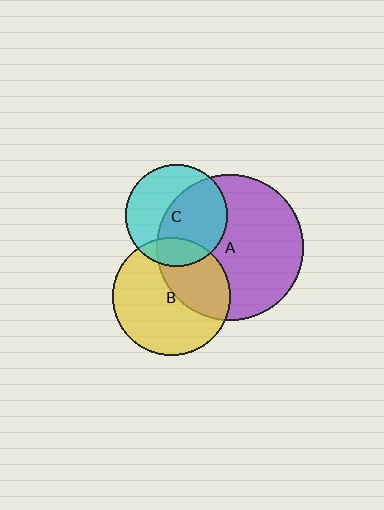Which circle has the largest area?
Circle A (purple).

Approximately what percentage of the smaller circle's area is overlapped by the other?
Approximately 55%.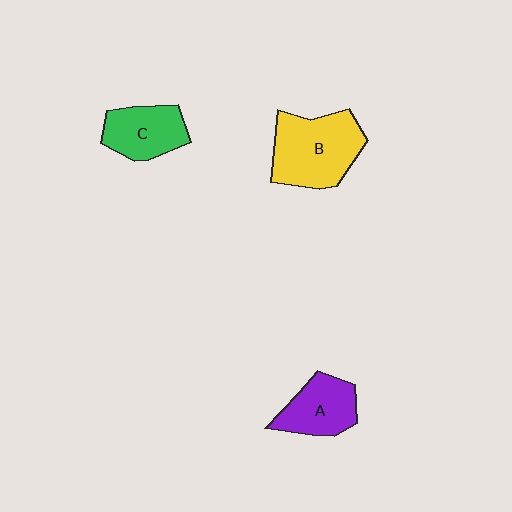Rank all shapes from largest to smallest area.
From largest to smallest: B (yellow), C (green), A (purple).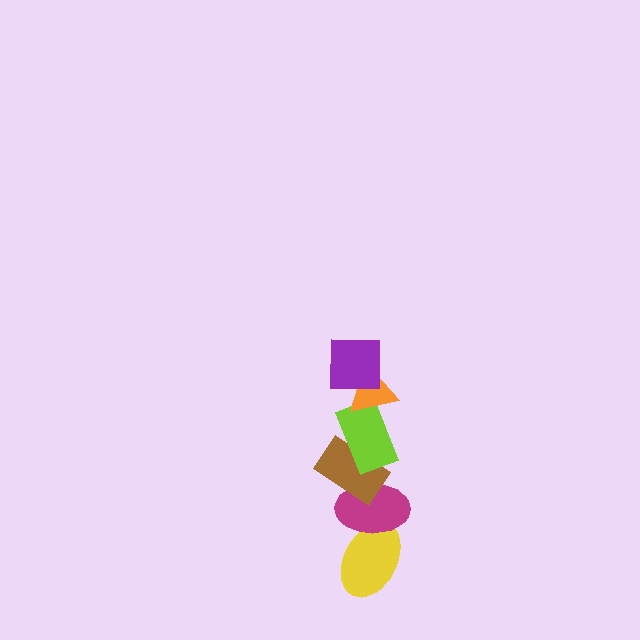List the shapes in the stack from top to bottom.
From top to bottom: the purple square, the orange triangle, the lime rectangle, the brown rectangle, the magenta ellipse, the yellow ellipse.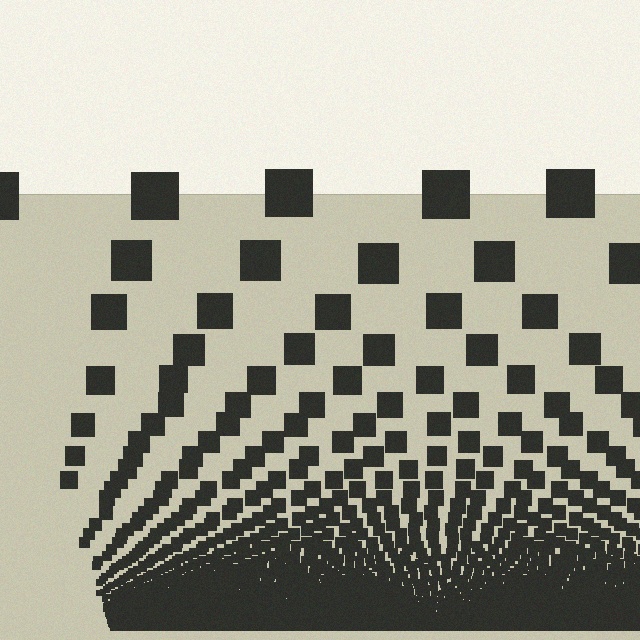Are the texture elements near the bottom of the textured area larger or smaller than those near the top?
Smaller. The gradient is inverted — elements near the bottom are smaller and denser.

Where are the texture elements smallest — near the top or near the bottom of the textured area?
Near the bottom.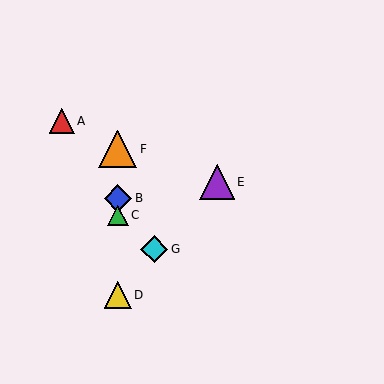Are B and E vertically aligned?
No, B is at x≈118 and E is at x≈217.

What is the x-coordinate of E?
Object E is at x≈217.